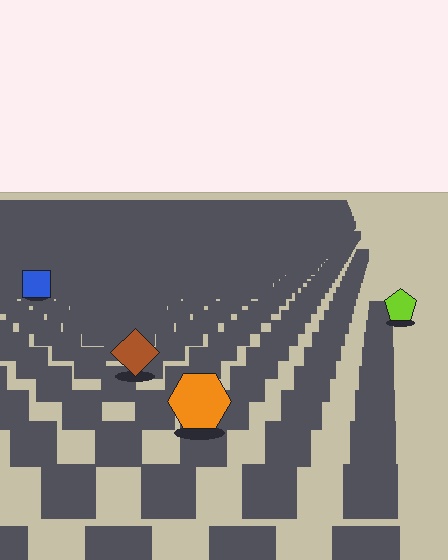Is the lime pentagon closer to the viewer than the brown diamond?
No. The brown diamond is closer — you can tell from the texture gradient: the ground texture is coarser near it.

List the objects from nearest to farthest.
From nearest to farthest: the orange hexagon, the brown diamond, the lime pentagon, the blue square.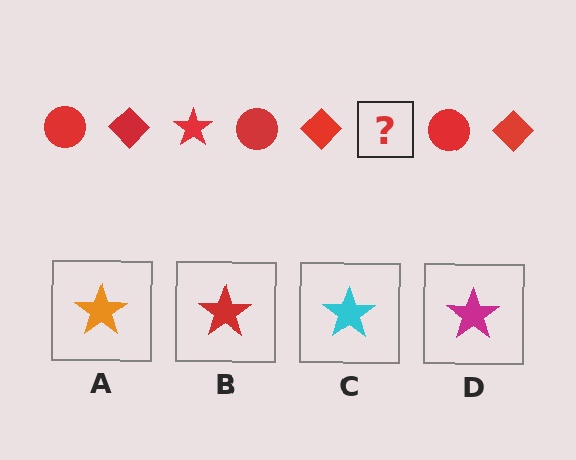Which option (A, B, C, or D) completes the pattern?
B.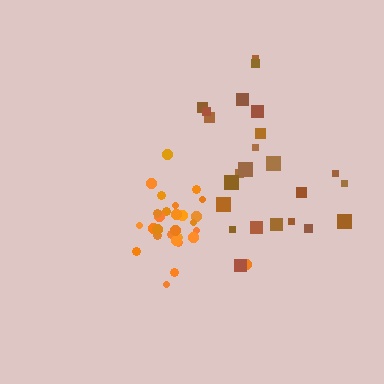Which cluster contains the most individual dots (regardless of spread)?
Orange (28).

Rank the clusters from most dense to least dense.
orange, brown.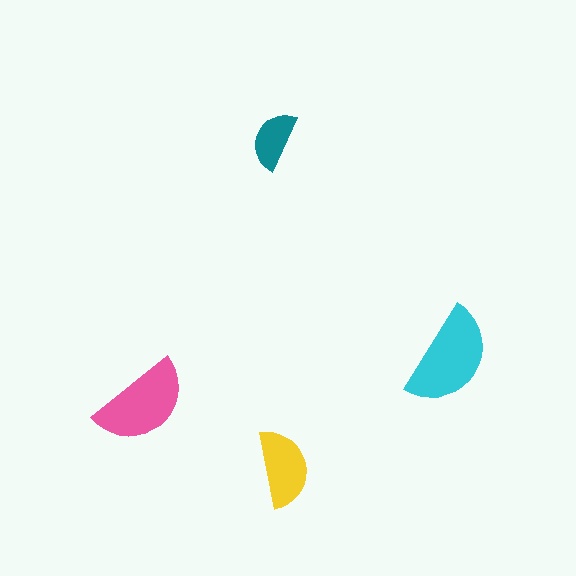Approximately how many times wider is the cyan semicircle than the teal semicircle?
About 1.5 times wider.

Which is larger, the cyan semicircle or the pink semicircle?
The cyan one.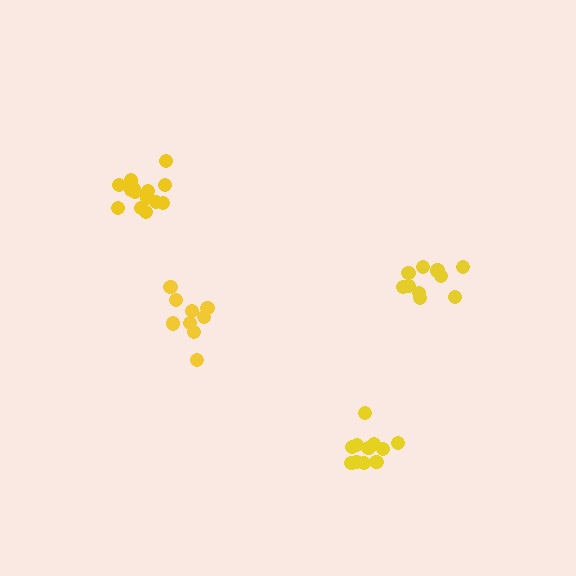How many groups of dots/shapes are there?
There are 4 groups.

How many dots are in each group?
Group 1: 11 dots, Group 2: 15 dots, Group 3: 9 dots, Group 4: 10 dots (45 total).